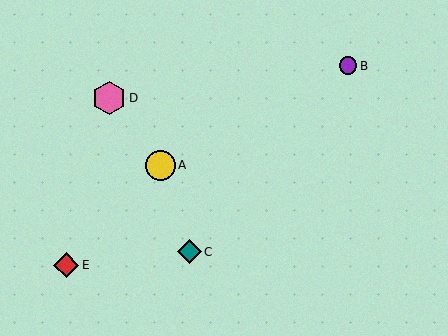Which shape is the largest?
The pink hexagon (labeled D) is the largest.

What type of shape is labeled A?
Shape A is a yellow circle.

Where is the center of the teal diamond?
The center of the teal diamond is at (189, 252).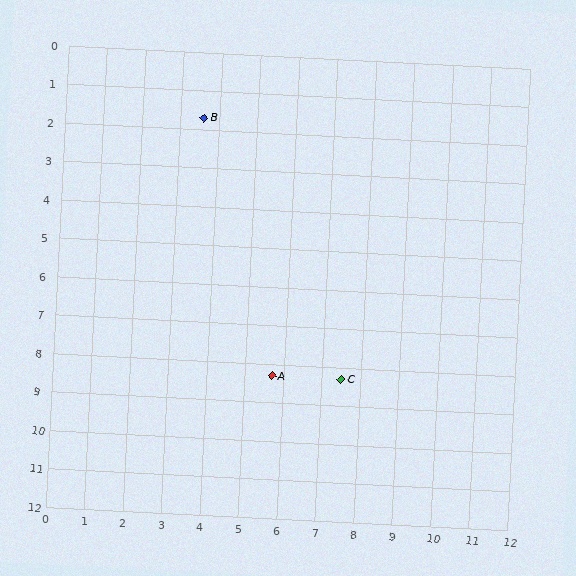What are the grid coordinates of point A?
Point A is at approximately (5.7, 8.3).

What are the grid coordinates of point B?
Point B is at approximately (3.6, 1.7).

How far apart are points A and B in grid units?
Points A and B are about 6.9 grid units apart.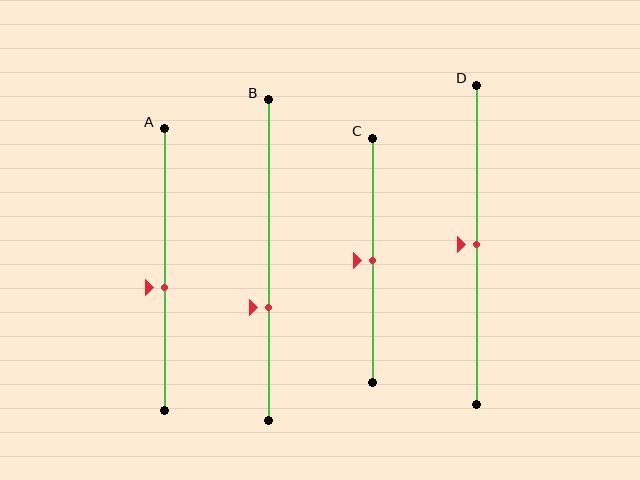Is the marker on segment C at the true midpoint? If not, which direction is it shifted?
Yes, the marker on segment C is at the true midpoint.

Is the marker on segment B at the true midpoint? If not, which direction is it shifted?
No, the marker on segment B is shifted downward by about 15% of the segment length.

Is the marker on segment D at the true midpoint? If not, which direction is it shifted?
Yes, the marker on segment D is at the true midpoint.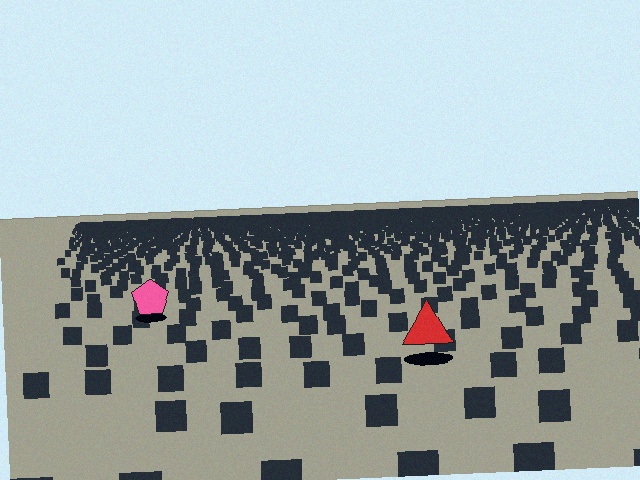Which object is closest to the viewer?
The red triangle is closest. The texture marks near it are larger and more spread out.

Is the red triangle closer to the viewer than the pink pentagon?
Yes. The red triangle is closer — you can tell from the texture gradient: the ground texture is coarser near it.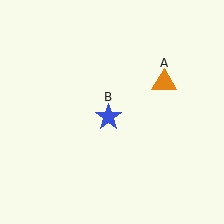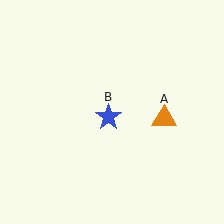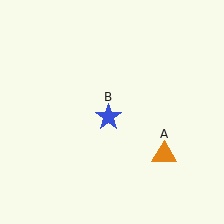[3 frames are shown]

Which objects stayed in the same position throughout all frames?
Blue star (object B) remained stationary.